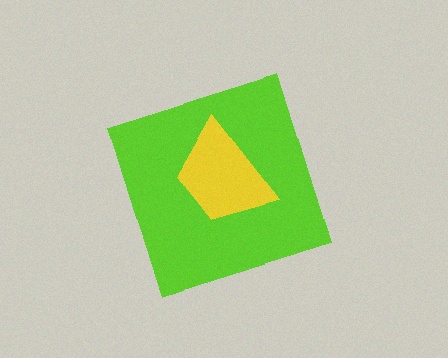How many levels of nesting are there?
2.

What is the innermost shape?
The yellow trapezoid.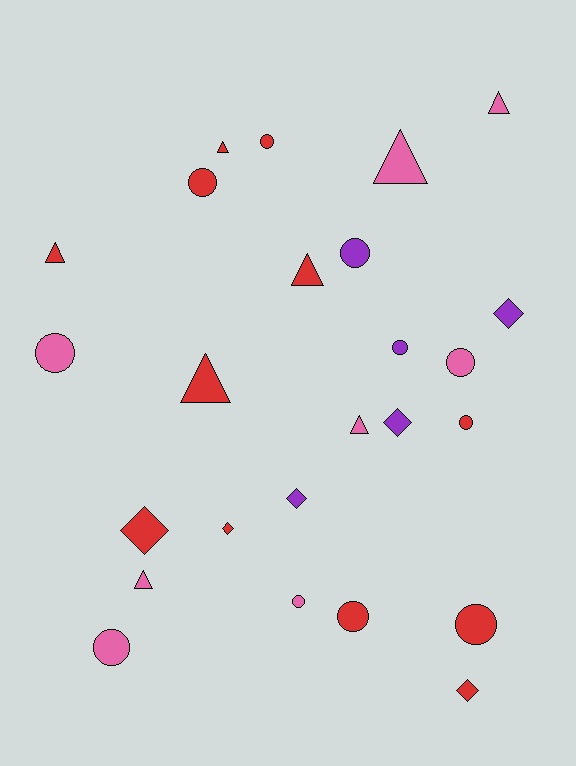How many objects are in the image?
There are 25 objects.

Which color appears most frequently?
Red, with 12 objects.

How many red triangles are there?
There are 4 red triangles.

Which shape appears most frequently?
Circle, with 11 objects.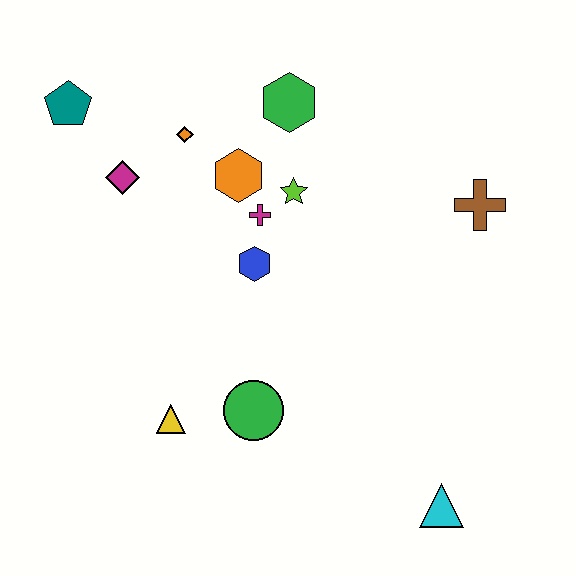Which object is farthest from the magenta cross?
The cyan triangle is farthest from the magenta cross.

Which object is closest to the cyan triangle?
The green circle is closest to the cyan triangle.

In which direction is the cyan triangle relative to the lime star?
The cyan triangle is below the lime star.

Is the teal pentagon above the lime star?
Yes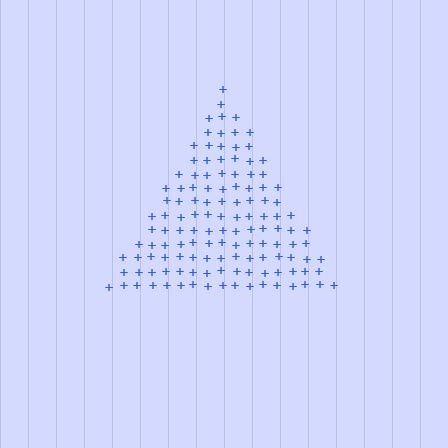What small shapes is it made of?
It is made of small plus signs.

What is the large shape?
The large shape is a triangle.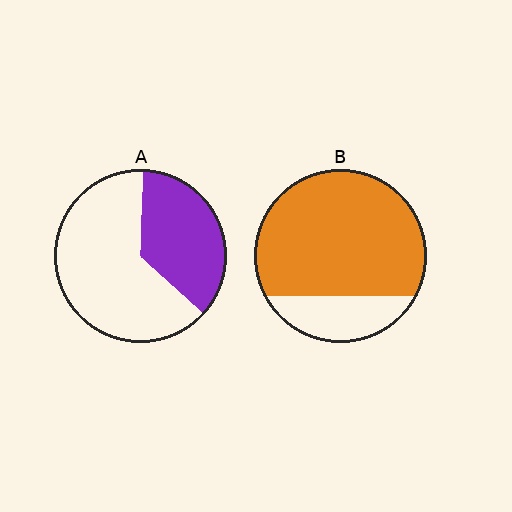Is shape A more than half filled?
No.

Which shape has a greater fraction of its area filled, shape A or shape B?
Shape B.